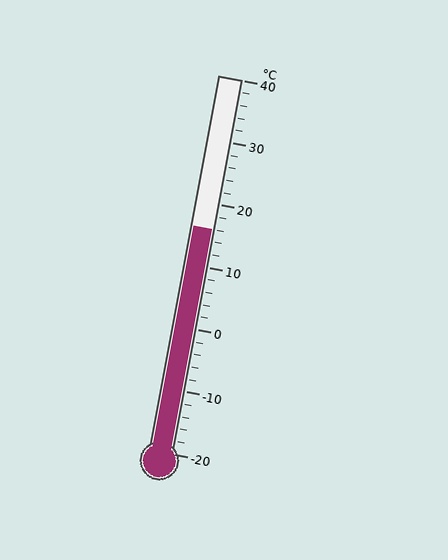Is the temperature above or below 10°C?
The temperature is above 10°C.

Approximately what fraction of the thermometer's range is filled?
The thermometer is filled to approximately 60% of its range.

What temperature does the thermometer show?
The thermometer shows approximately 16°C.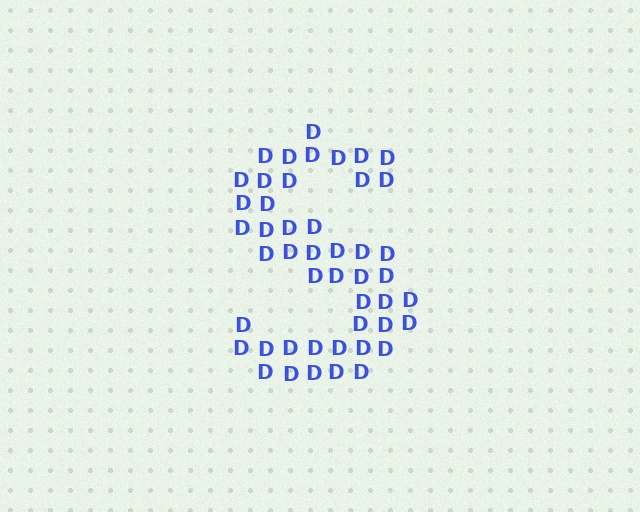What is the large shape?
The large shape is the letter S.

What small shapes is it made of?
It is made of small letter D's.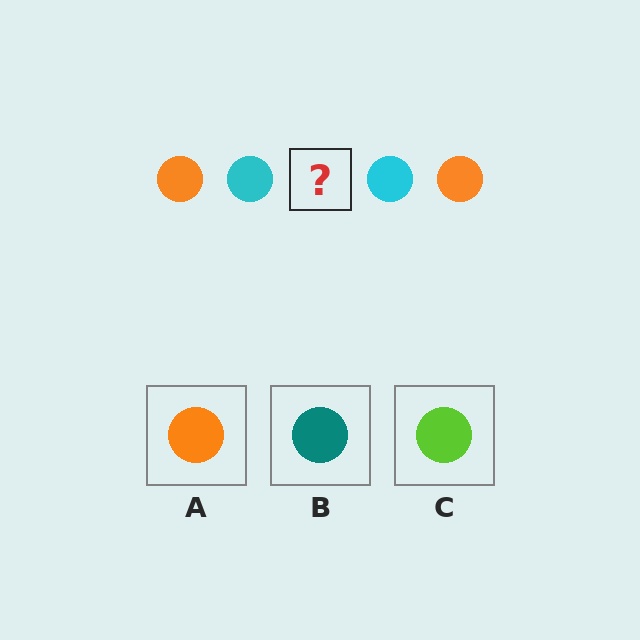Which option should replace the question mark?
Option A.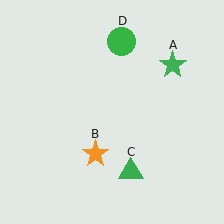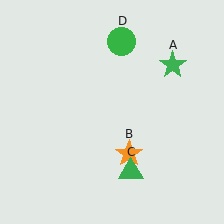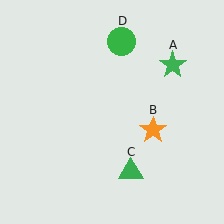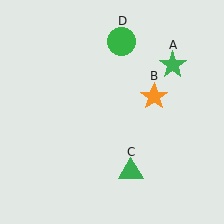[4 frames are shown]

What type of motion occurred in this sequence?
The orange star (object B) rotated counterclockwise around the center of the scene.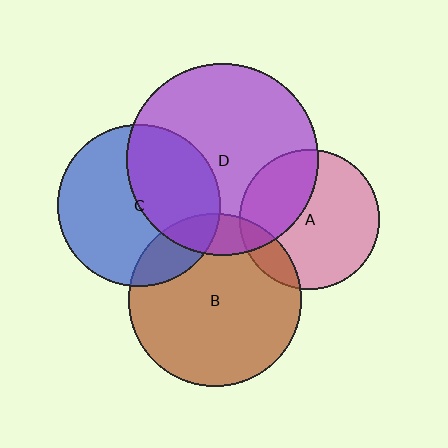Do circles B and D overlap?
Yes.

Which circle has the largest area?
Circle D (purple).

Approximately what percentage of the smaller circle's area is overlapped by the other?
Approximately 15%.